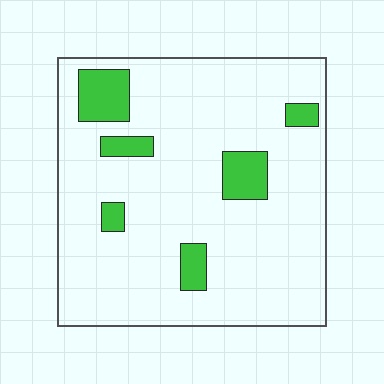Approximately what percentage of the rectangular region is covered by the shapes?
Approximately 10%.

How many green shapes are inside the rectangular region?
6.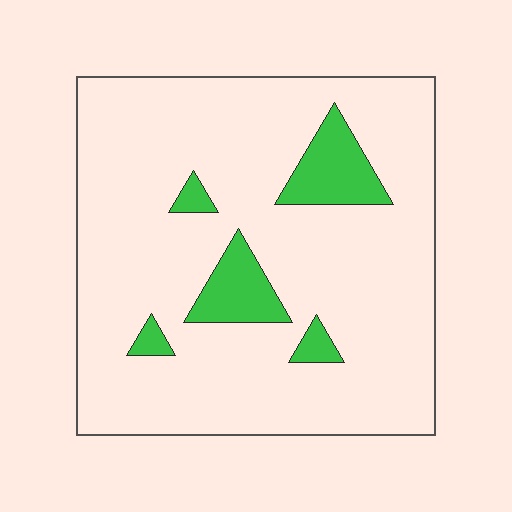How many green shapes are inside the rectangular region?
5.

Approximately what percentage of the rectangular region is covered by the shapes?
Approximately 10%.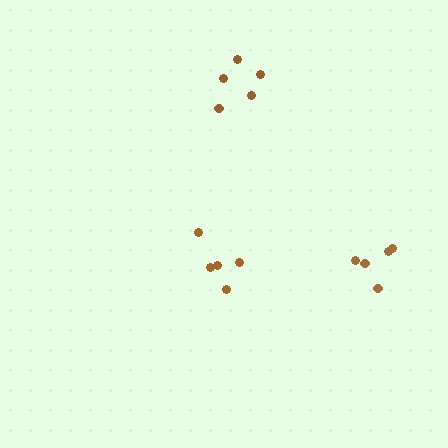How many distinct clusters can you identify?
There are 3 distinct clusters.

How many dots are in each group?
Group 1: 5 dots, Group 2: 5 dots, Group 3: 5 dots (15 total).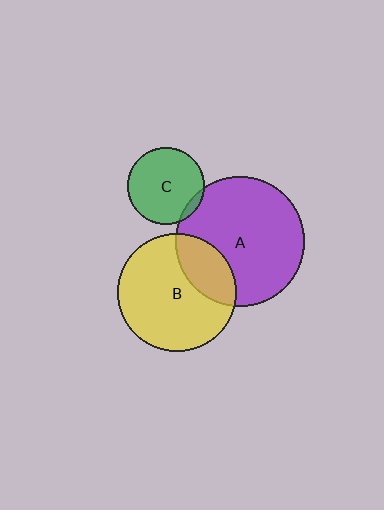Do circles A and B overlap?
Yes.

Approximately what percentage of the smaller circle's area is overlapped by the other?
Approximately 25%.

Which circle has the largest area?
Circle A (purple).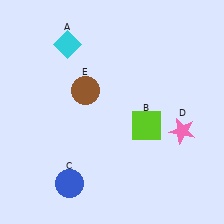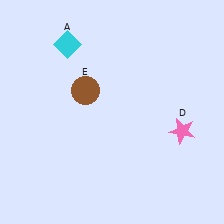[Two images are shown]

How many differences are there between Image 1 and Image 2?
There are 2 differences between the two images.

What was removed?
The blue circle (C), the lime square (B) were removed in Image 2.